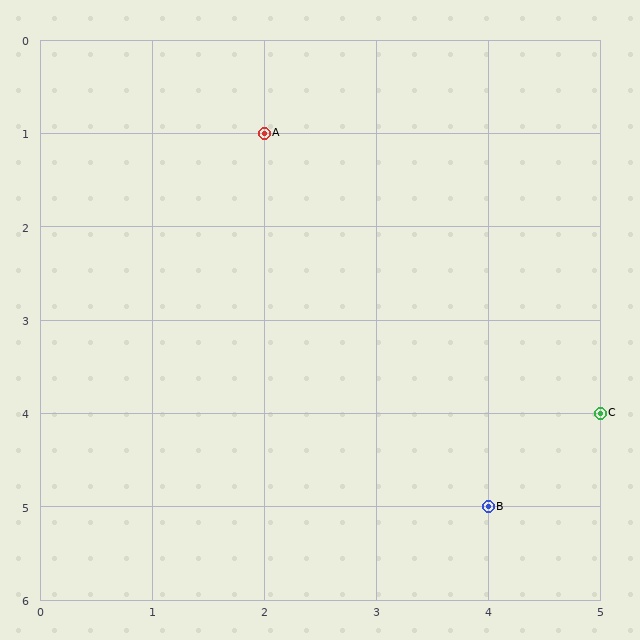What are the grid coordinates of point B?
Point B is at grid coordinates (4, 5).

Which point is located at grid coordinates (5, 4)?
Point C is at (5, 4).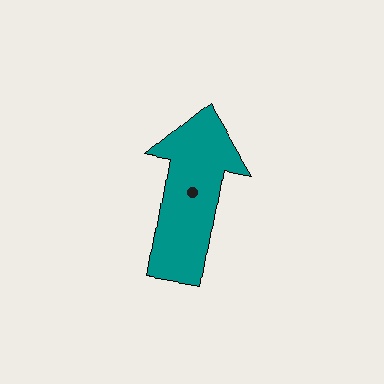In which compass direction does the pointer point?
North.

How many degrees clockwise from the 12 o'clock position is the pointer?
Approximately 10 degrees.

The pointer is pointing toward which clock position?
Roughly 12 o'clock.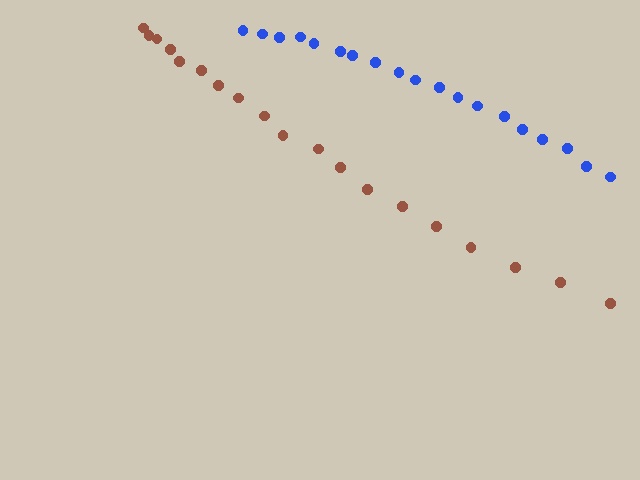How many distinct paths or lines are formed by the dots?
There are 2 distinct paths.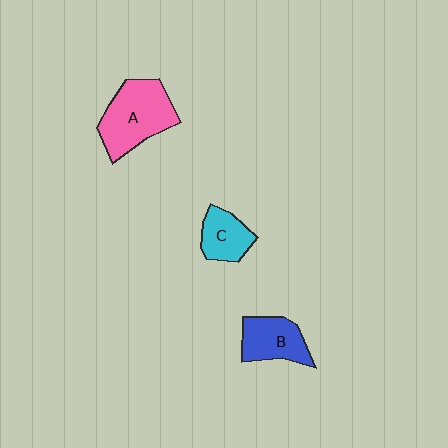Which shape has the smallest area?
Shape C (cyan).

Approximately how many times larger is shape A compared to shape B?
Approximately 1.5 times.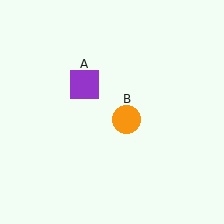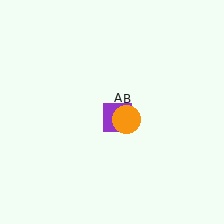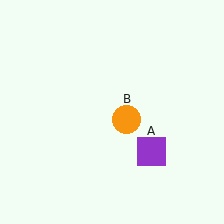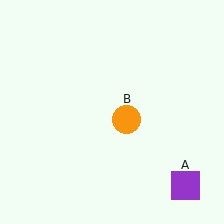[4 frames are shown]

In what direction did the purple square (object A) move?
The purple square (object A) moved down and to the right.